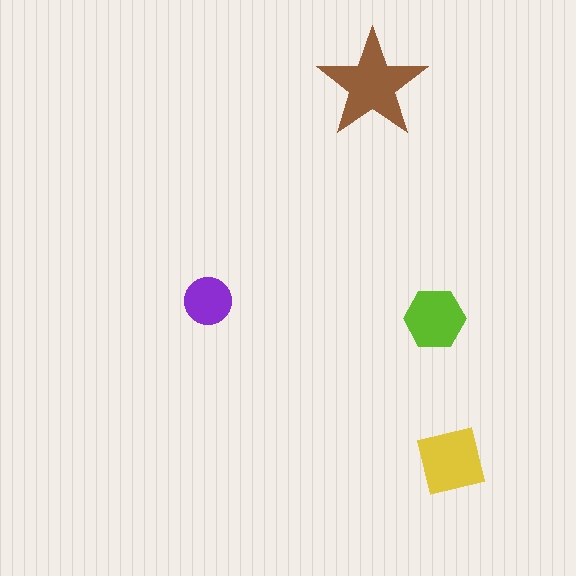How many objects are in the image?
There are 4 objects in the image.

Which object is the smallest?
The purple circle.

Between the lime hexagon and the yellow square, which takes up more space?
The yellow square.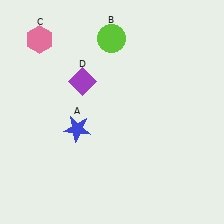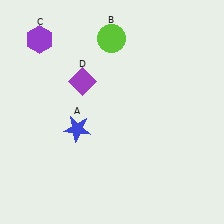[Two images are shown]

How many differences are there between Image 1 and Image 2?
There is 1 difference between the two images.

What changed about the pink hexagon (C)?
In Image 1, C is pink. In Image 2, it changed to purple.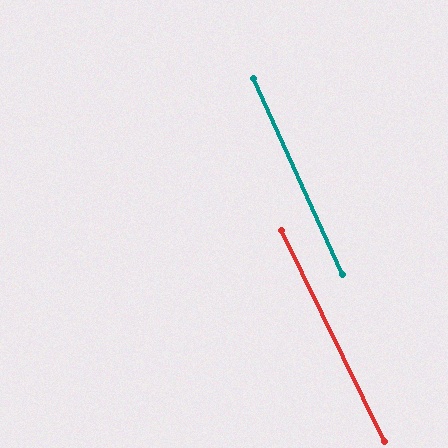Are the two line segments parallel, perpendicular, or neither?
Parallel — their directions differ by only 1.7°.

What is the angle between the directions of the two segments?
Approximately 2 degrees.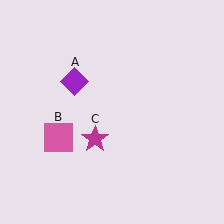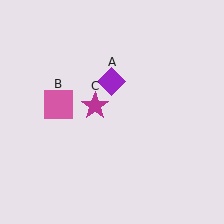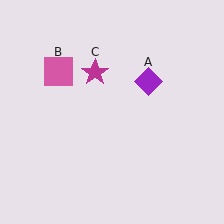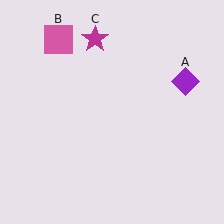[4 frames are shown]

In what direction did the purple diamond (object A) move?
The purple diamond (object A) moved right.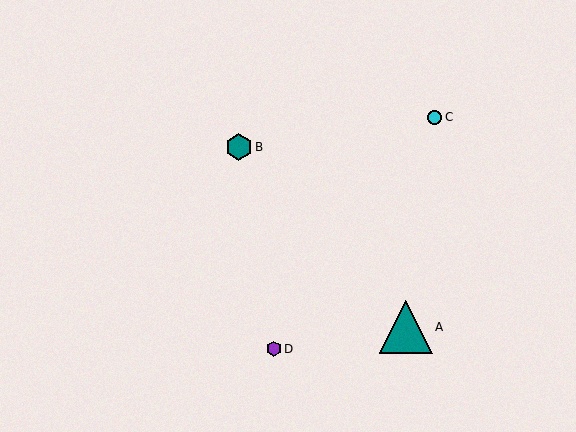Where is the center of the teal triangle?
The center of the teal triangle is at (406, 327).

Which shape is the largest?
The teal triangle (labeled A) is the largest.